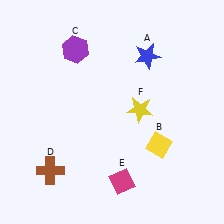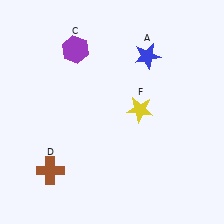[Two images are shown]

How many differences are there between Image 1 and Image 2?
There are 2 differences between the two images.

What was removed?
The magenta diamond (E), the yellow diamond (B) were removed in Image 2.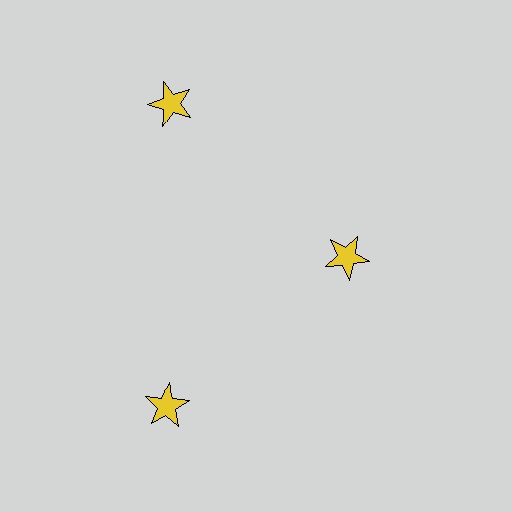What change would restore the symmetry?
The symmetry would be restored by moving it outward, back onto the ring so that all 3 stars sit at equal angles and equal distance from the center.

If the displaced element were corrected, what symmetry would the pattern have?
It would have 3-fold rotational symmetry — the pattern would map onto itself every 120 degrees.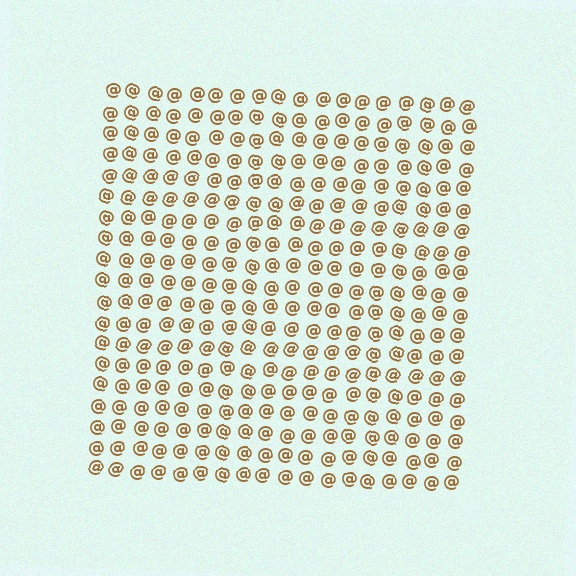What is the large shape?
The large shape is a square.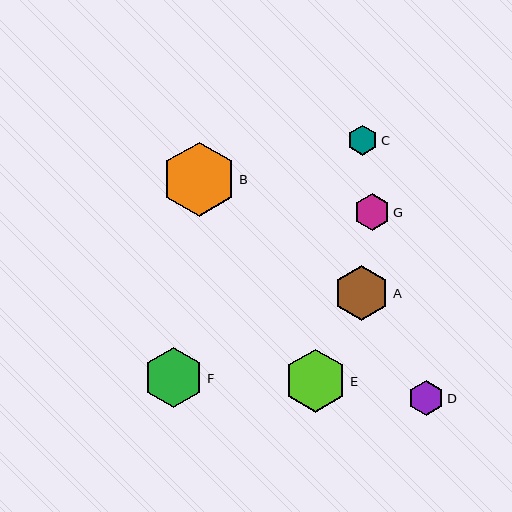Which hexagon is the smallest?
Hexagon C is the smallest with a size of approximately 30 pixels.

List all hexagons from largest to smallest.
From largest to smallest: B, E, F, A, G, D, C.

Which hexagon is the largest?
Hexagon B is the largest with a size of approximately 74 pixels.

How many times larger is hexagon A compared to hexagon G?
Hexagon A is approximately 1.5 times the size of hexagon G.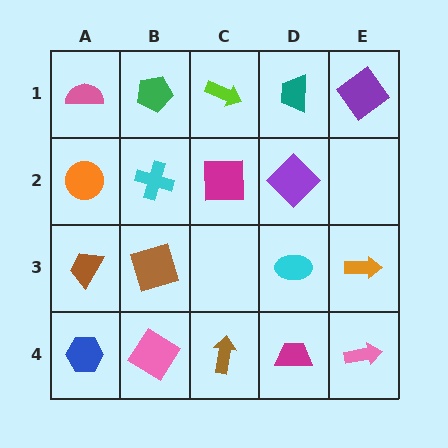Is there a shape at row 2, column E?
No, that cell is empty.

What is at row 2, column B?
A cyan cross.